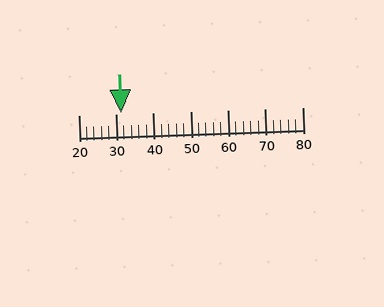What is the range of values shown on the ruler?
The ruler shows values from 20 to 80.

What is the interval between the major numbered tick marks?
The major tick marks are spaced 10 units apart.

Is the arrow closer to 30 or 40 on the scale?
The arrow is closer to 30.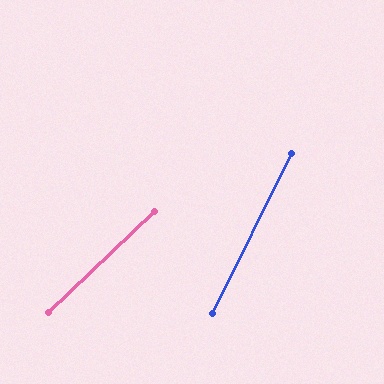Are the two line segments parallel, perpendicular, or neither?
Neither parallel nor perpendicular — they differ by about 20°.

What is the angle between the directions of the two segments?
Approximately 20 degrees.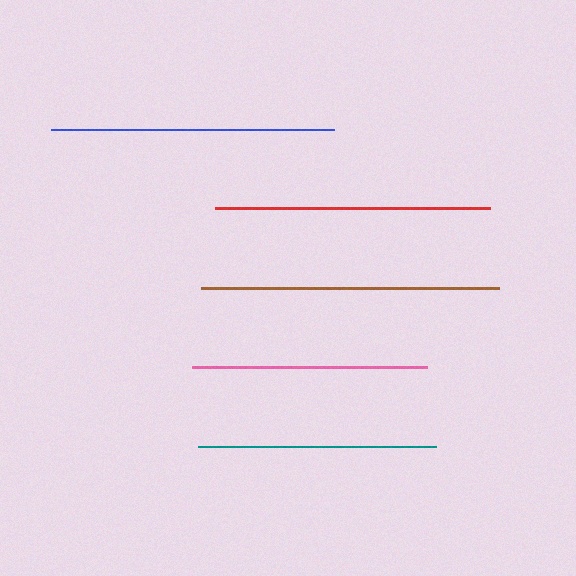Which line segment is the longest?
The brown line is the longest at approximately 298 pixels.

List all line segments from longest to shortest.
From longest to shortest: brown, blue, red, teal, pink.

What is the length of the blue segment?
The blue segment is approximately 283 pixels long.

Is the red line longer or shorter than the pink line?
The red line is longer than the pink line.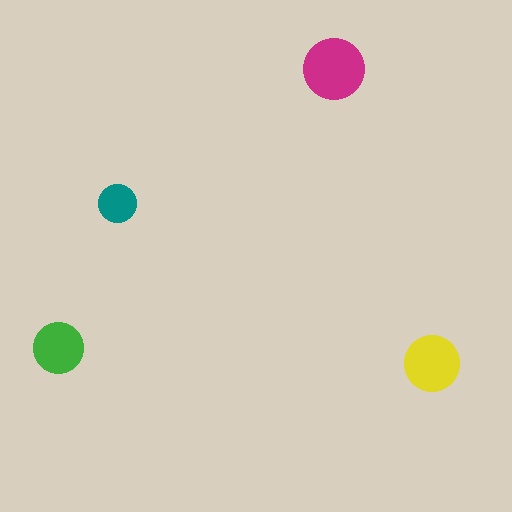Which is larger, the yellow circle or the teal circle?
The yellow one.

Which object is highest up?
The magenta circle is topmost.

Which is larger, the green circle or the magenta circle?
The magenta one.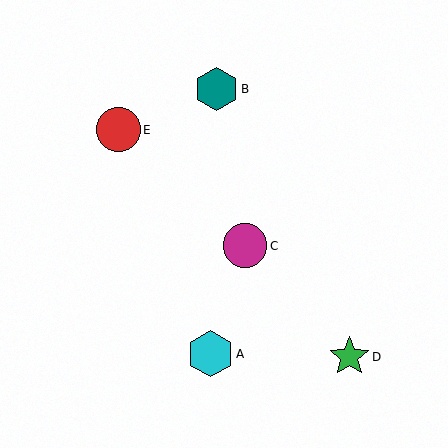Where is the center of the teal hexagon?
The center of the teal hexagon is at (216, 89).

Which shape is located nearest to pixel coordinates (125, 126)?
The red circle (labeled E) at (119, 130) is nearest to that location.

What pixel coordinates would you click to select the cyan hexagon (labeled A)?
Click at (210, 354) to select the cyan hexagon A.